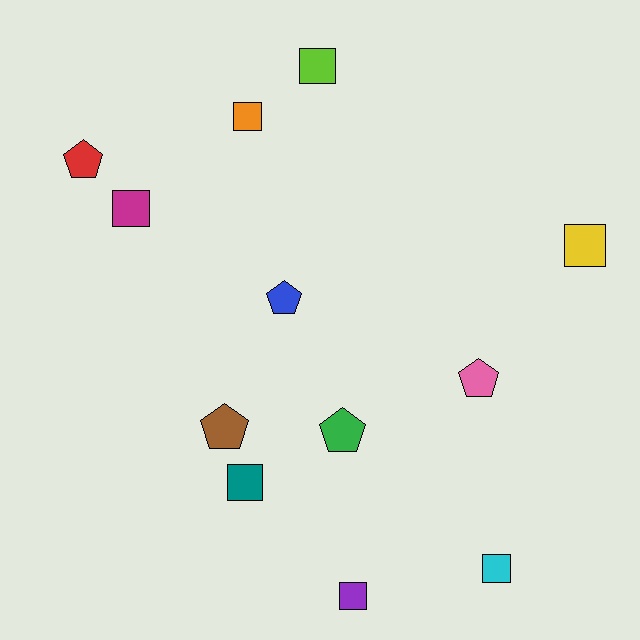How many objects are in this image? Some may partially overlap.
There are 12 objects.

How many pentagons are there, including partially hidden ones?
There are 5 pentagons.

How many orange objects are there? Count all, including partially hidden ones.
There is 1 orange object.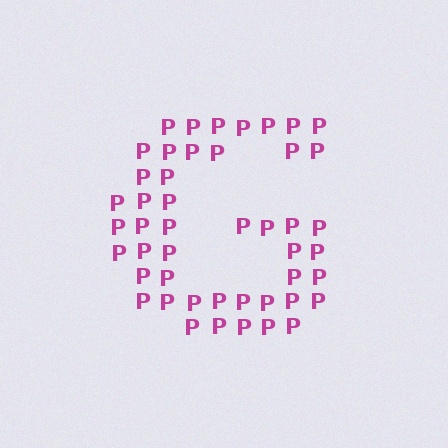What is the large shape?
The large shape is the letter G.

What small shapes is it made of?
It is made of small letter P's.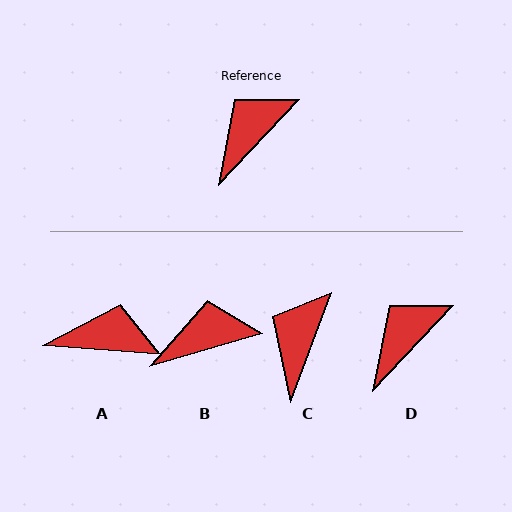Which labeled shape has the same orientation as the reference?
D.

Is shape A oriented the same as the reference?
No, it is off by about 51 degrees.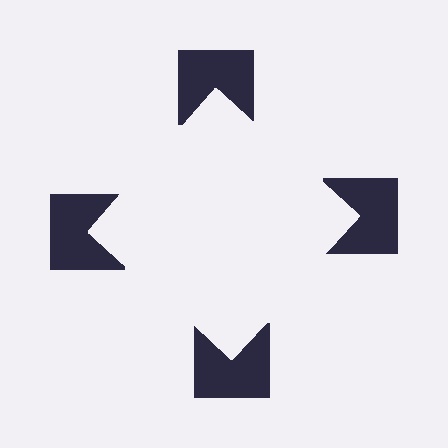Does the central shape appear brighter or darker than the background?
It typically appears slightly brighter than the background, even though no actual brightness change is drawn.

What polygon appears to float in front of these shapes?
An illusory square — its edges are inferred from the aligned wedge cuts in the notched squares, not physically drawn.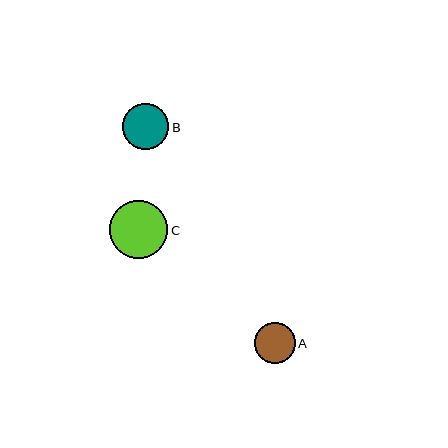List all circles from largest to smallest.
From largest to smallest: C, B, A.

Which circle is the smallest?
Circle A is the smallest with a size of approximately 41 pixels.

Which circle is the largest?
Circle C is the largest with a size of approximately 59 pixels.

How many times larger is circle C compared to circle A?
Circle C is approximately 1.4 times the size of circle A.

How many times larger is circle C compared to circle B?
Circle C is approximately 1.3 times the size of circle B.